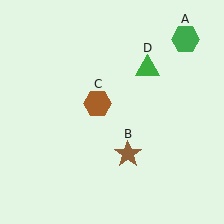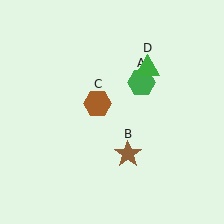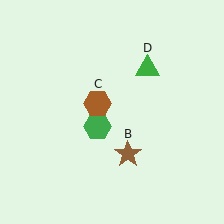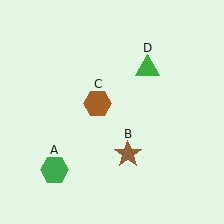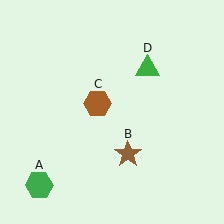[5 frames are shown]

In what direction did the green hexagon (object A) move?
The green hexagon (object A) moved down and to the left.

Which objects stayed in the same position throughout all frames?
Brown star (object B) and brown hexagon (object C) and green triangle (object D) remained stationary.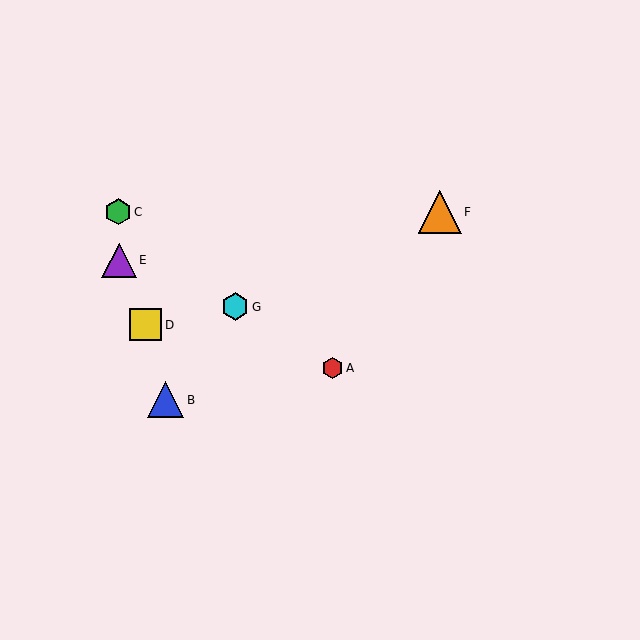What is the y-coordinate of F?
Object F is at y≈212.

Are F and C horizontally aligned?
Yes, both are at y≈212.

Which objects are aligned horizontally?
Objects C, F are aligned horizontally.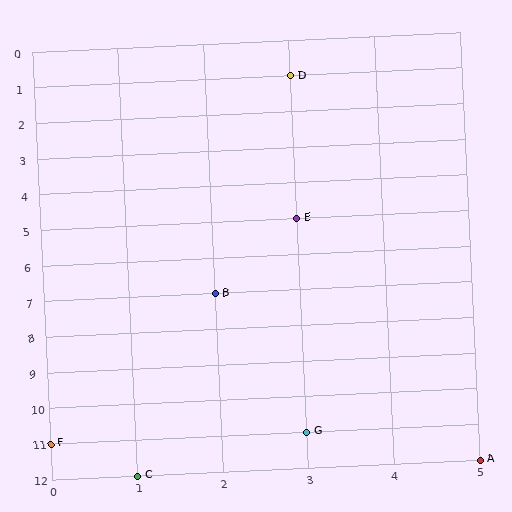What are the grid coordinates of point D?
Point D is at grid coordinates (3, 1).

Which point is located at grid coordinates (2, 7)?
Point B is at (2, 7).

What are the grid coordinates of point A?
Point A is at grid coordinates (5, 12).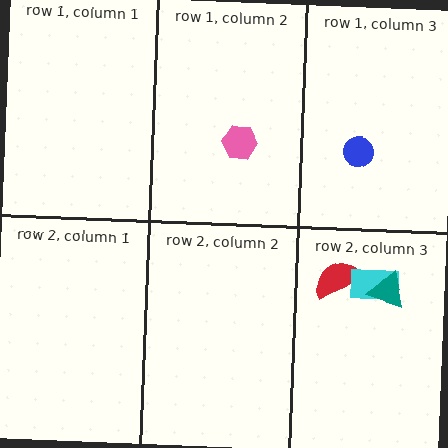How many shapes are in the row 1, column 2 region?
1.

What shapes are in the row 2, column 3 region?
The red semicircle, the cyan rectangle, the teal triangle.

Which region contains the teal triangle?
The row 2, column 3 region.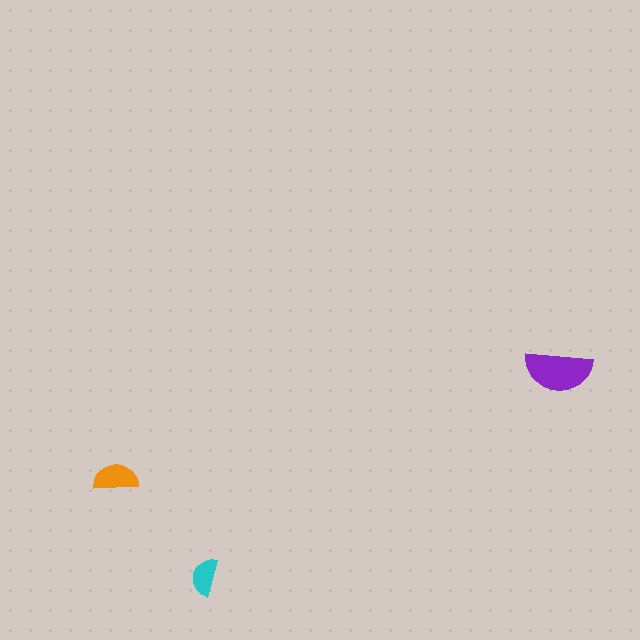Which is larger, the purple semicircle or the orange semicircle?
The purple one.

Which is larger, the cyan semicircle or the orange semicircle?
The orange one.